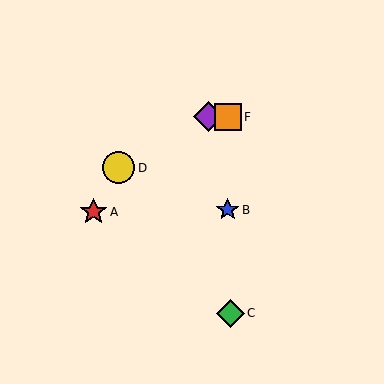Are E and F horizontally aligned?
Yes, both are at y≈117.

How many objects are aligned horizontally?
2 objects (E, F) are aligned horizontally.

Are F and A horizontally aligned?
No, F is at y≈117 and A is at y≈212.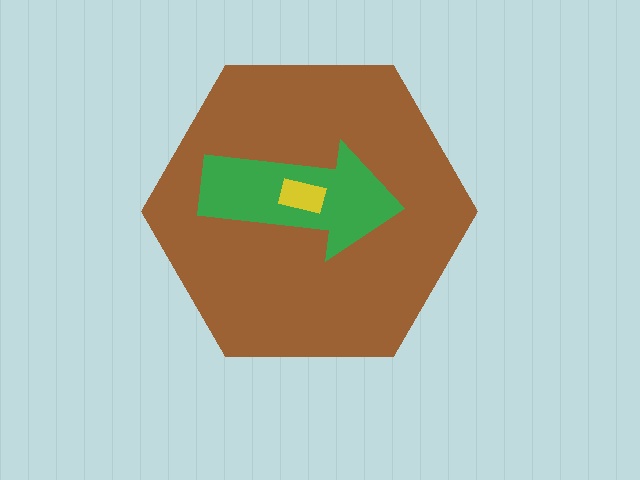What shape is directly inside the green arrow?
The yellow rectangle.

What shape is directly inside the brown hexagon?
The green arrow.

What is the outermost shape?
The brown hexagon.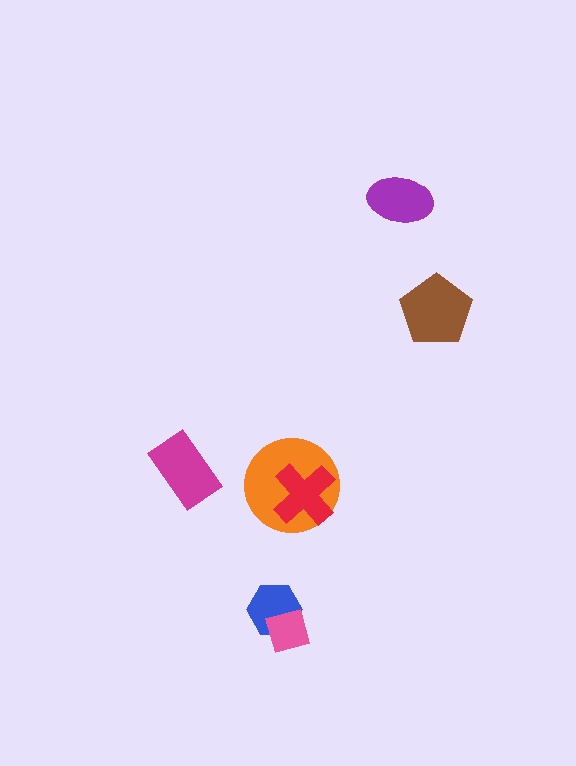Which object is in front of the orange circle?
The red cross is in front of the orange circle.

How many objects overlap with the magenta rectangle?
0 objects overlap with the magenta rectangle.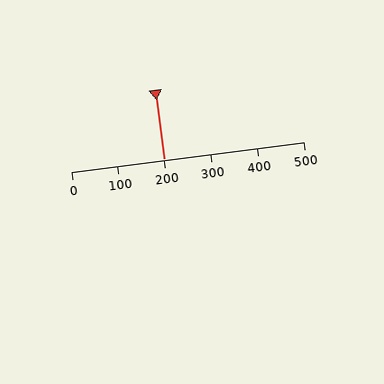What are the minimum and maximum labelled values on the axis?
The axis runs from 0 to 500.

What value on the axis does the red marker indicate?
The marker indicates approximately 200.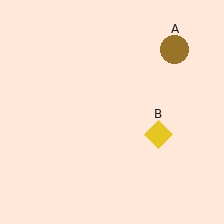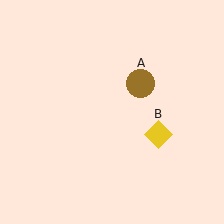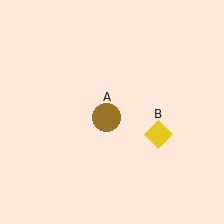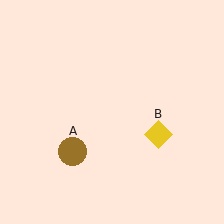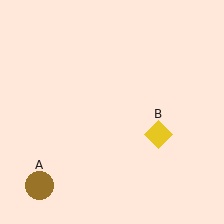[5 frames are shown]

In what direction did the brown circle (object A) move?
The brown circle (object A) moved down and to the left.